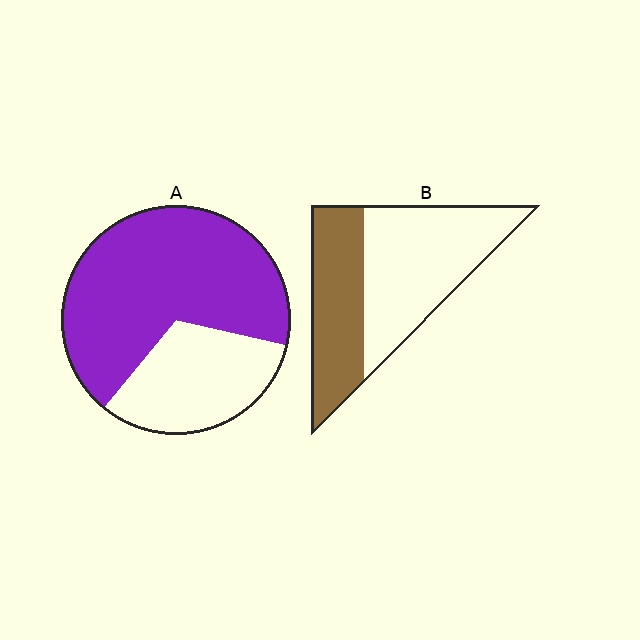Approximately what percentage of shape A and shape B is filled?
A is approximately 70% and B is approximately 40%.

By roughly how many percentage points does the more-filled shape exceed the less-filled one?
By roughly 25 percentage points (A over B).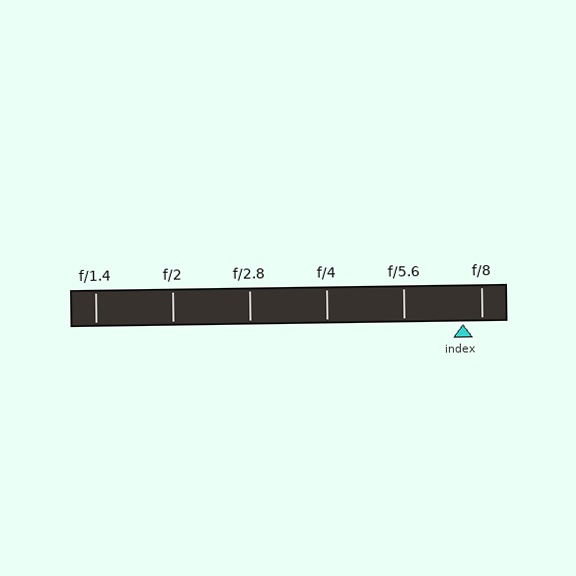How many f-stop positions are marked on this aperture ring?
There are 6 f-stop positions marked.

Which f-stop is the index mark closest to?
The index mark is closest to f/8.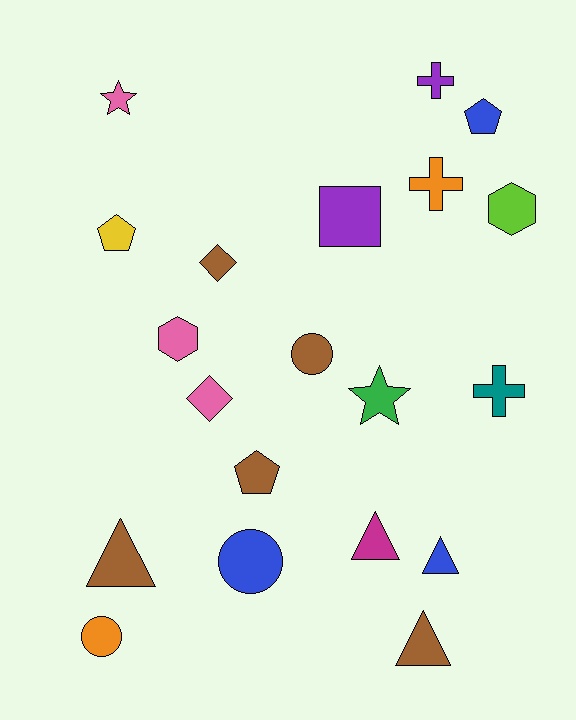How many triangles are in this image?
There are 4 triangles.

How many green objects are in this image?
There is 1 green object.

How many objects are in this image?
There are 20 objects.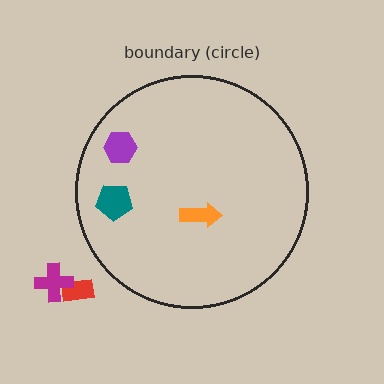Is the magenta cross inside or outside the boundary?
Outside.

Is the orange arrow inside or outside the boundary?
Inside.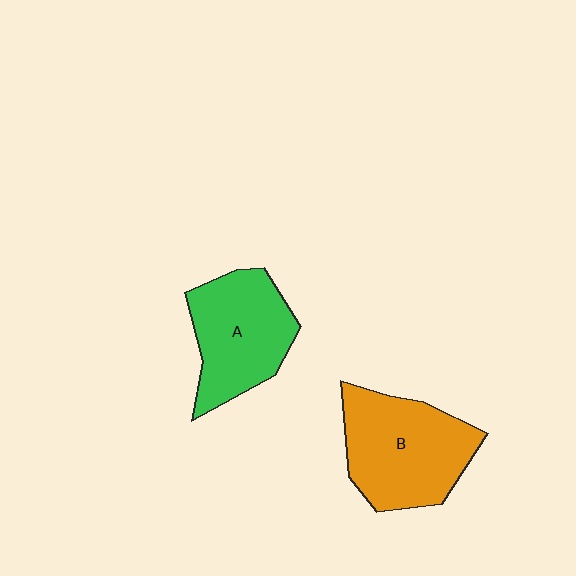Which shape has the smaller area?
Shape A (green).